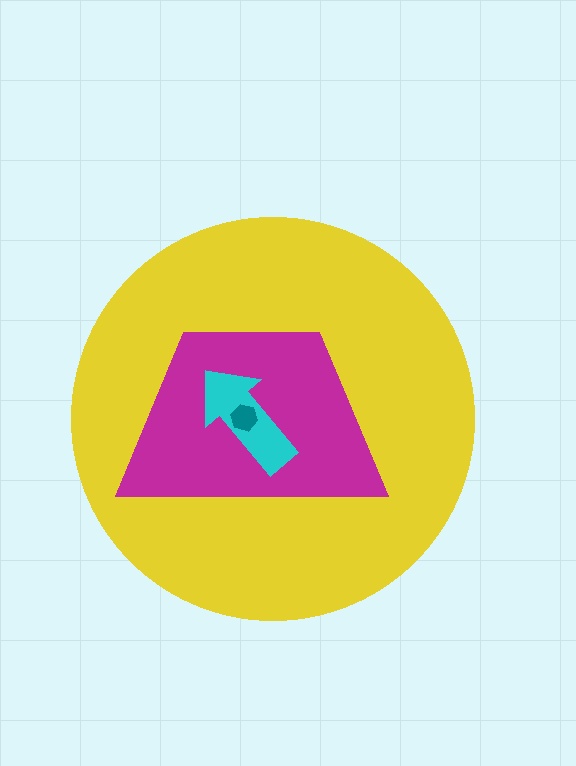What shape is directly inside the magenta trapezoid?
The cyan arrow.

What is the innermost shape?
The teal hexagon.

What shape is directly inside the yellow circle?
The magenta trapezoid.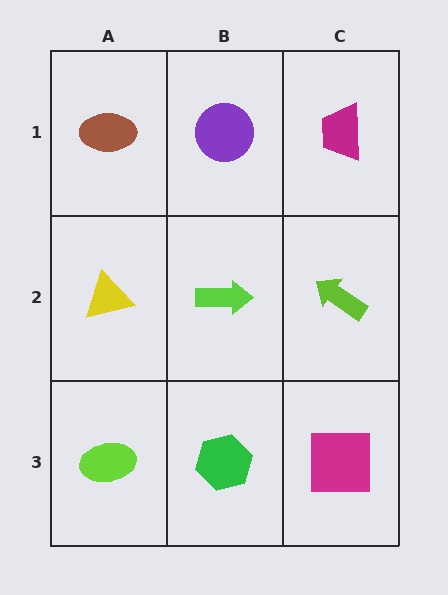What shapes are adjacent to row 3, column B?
A lime arrow (row 2, column B), a lime ellipse (row 3, column A), a magenta square (row 3, column C).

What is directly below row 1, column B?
A lime arrow.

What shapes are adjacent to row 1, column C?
A lime arrow (row 2, column C), a purple circle (row 1, column B).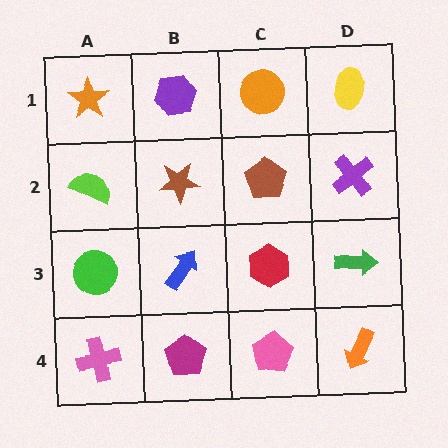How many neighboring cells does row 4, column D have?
2.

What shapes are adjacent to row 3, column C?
A brown pentagon (row 2, column C), a pink pentagon (row 4, column C), a blue arrow (row 3, column B), a green arrow (row 3, column D).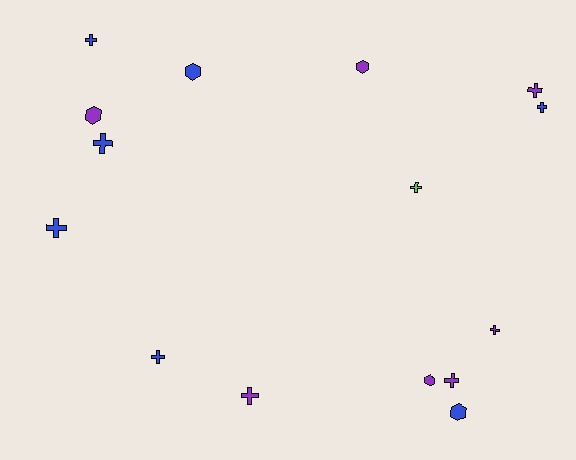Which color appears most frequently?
Purple, with 7 objects.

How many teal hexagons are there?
There are no teal hexagons.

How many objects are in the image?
There are 15 objects.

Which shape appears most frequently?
Cross, with 10 objects.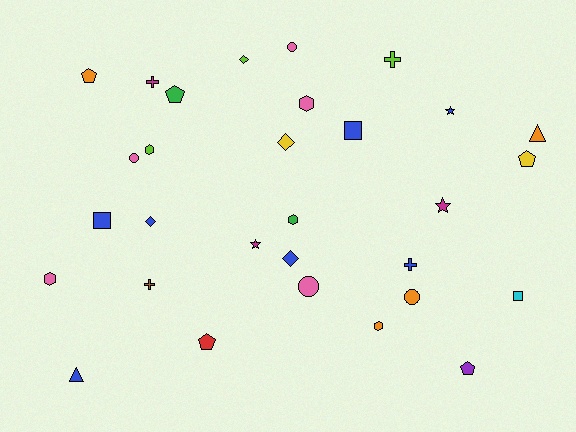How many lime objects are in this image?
There are 3 lime objects.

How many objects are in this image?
There are 30 objects.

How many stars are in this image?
There are 3 stars.